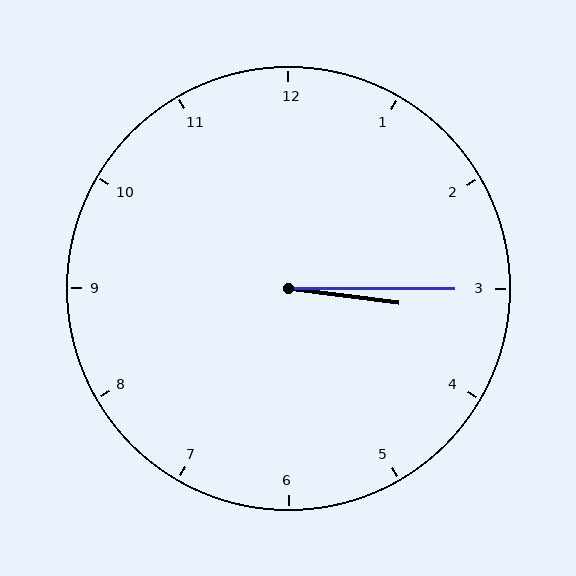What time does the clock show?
3:15.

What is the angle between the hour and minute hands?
Approximately 8 degrees.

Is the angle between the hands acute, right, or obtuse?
It is acute.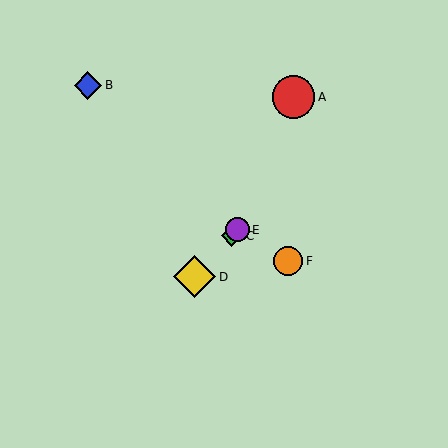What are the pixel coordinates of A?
Object A is at (294, 97).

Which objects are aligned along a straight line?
Objects C, D, E are aligned along a straight line.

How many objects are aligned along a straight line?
3 objects (C, D, E) are aligned along a straight line.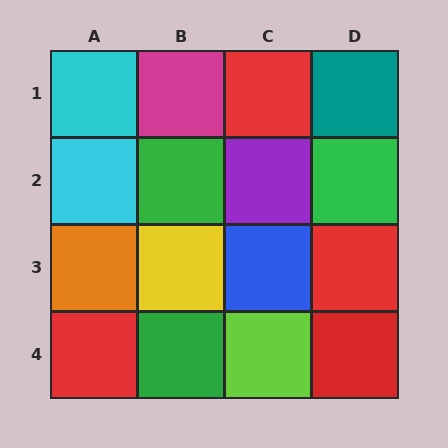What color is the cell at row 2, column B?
Green.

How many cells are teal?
1 cell is teal.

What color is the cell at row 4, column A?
Red.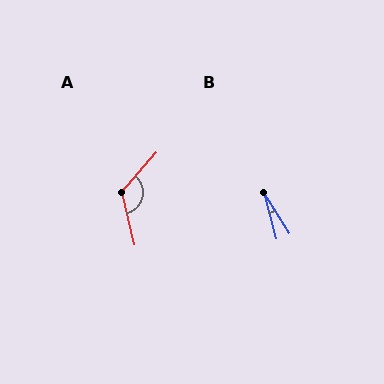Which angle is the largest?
A, at approximately 125 degrees.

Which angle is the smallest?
B, at approximately 17 degrees.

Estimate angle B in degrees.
Approximately 17 degrees.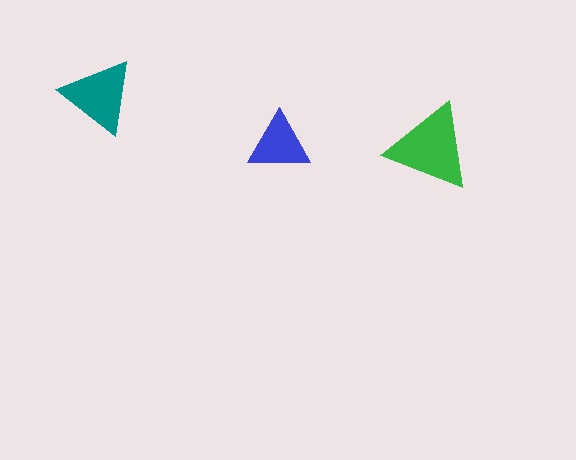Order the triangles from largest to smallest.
the green one, the teal one, the blue one.